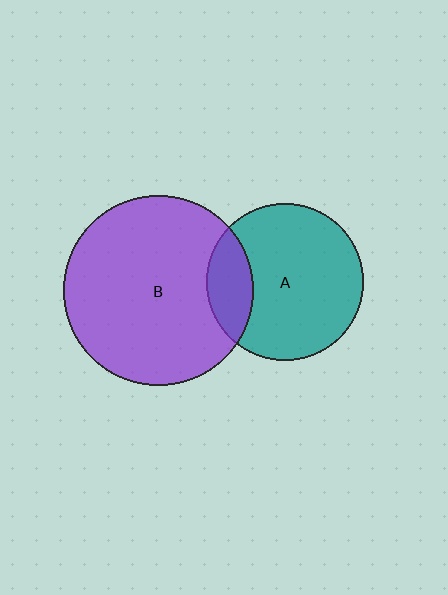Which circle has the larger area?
Circle B (purple).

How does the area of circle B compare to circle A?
Approximately 1.4 times.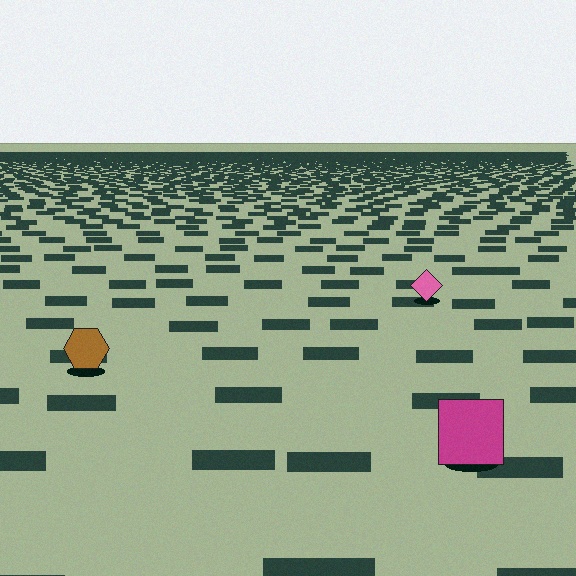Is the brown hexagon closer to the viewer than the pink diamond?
Yes. The brown hexagon is closer — you can tell from the texture gradient: the ground texture is coarser near it.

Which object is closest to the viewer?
The magenta square is closest. The texture marks near it are larger and more spread out.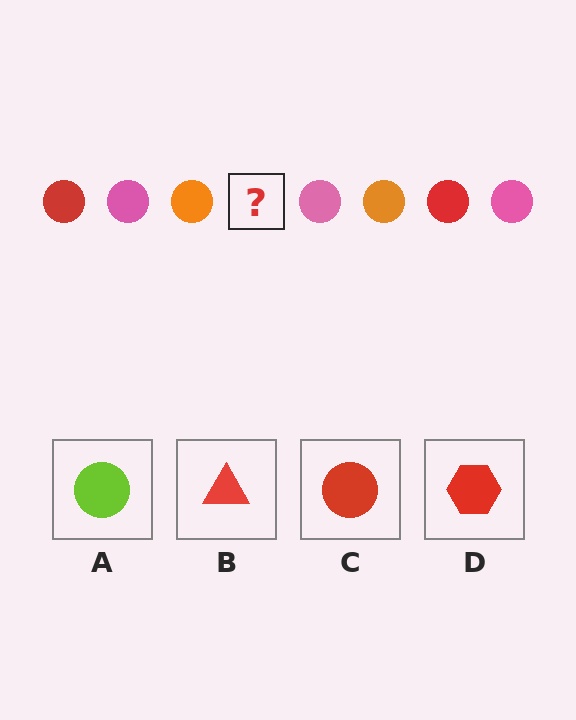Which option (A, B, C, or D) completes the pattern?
C.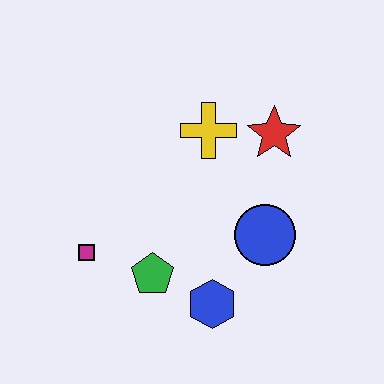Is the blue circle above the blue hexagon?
Yes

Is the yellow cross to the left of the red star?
Yes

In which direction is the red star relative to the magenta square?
The red star is to the right of the magenta square.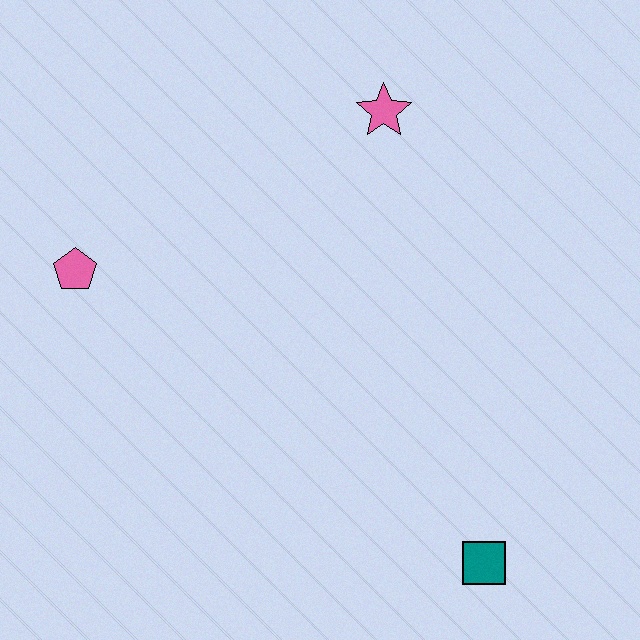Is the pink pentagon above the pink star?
No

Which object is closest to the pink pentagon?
The pink star is closest to the pink pentagon.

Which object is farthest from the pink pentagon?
The teal square is farthest from the pink pentagon.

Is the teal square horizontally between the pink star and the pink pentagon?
No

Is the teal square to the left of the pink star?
No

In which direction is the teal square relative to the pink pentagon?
The teal square is to the right of the pink pentagon.